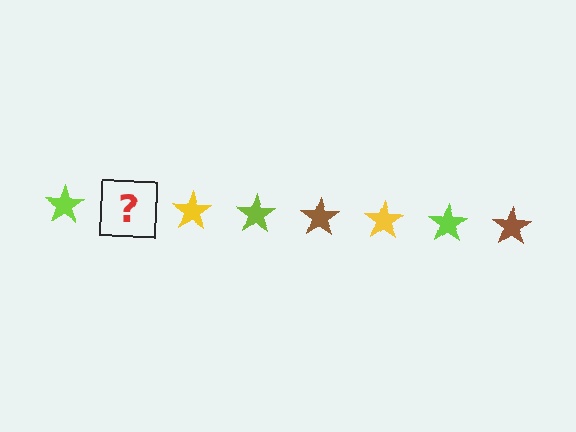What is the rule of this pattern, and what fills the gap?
The rule is that the pattern cycles through lime, brown, yellow stars. The gap should be filled with a brown star.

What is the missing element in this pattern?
The missing element is a brown star.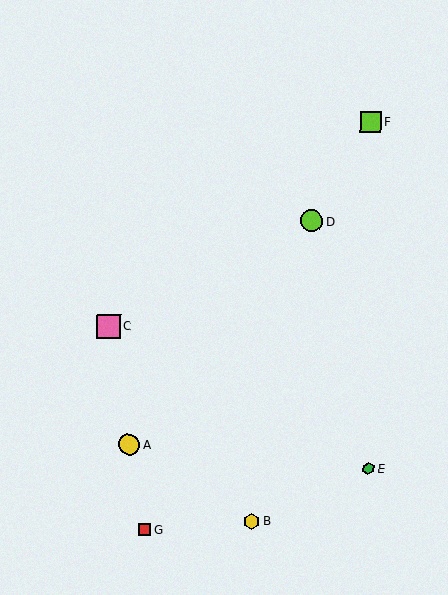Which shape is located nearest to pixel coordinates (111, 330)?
The pink square (labeled C) at (109, 326) is nearest to that location.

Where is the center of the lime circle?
The center of the lime circle is at (312, 221).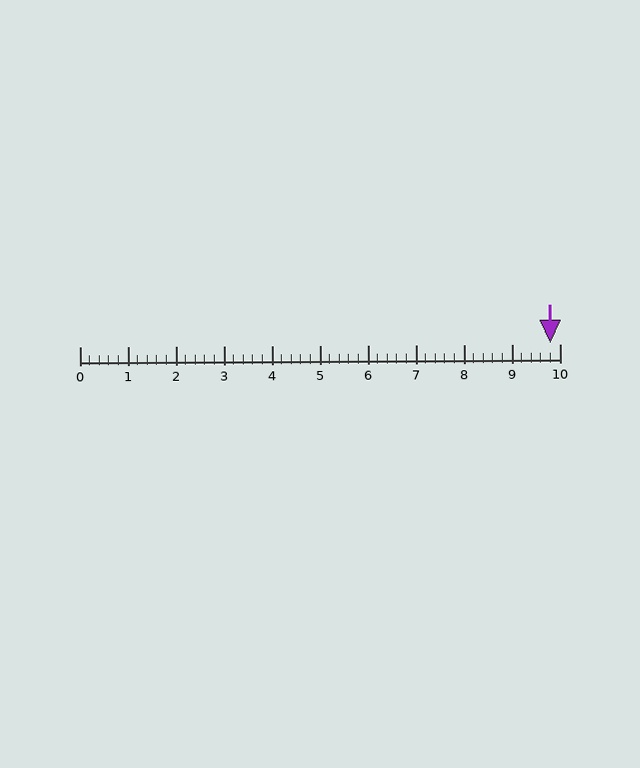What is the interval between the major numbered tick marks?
The major tick marks are spaced 1 units apart.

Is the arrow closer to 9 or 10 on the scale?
The arrow is closer to 10.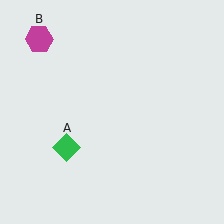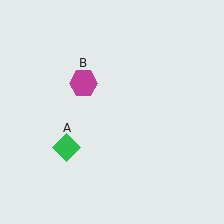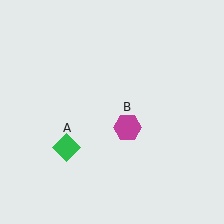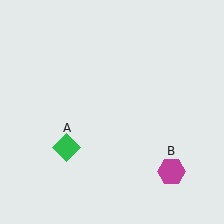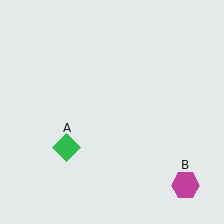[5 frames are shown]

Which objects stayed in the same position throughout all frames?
Green diamond (object A) remained stationary.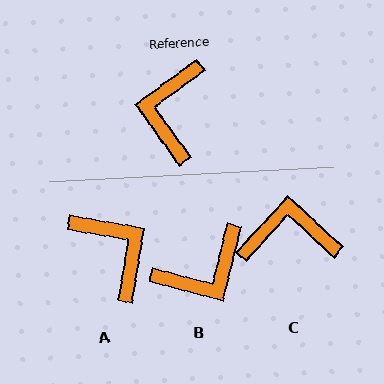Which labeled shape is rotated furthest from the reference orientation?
A, about 136 degrees away.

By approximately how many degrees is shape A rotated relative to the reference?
Approximately 136 degrees clockwise.